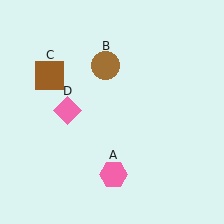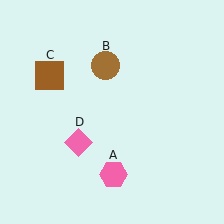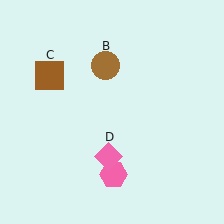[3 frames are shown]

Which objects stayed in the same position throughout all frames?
Pink hexagon (object A) and brown circle (object B) and brown square (object C) remained stationary.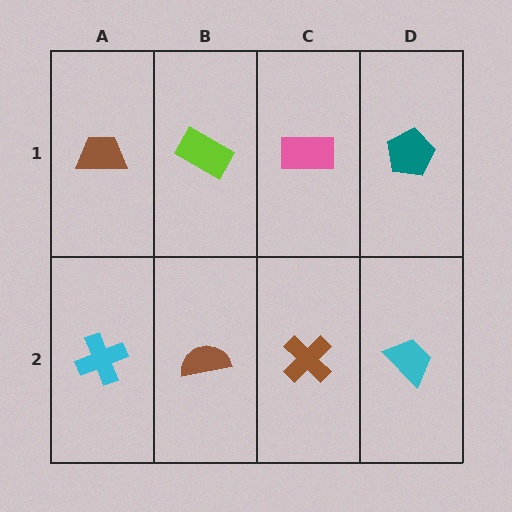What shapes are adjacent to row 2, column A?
A brown trapezoid (row 1, column A), a brown semicircle (row 2, column B).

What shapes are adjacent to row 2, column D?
A teal pentagon (row 1, column D), a brown cross (row 2, column C).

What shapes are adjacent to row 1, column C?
A brown cross (row 2, column C), a lime rectangle (row 1, column B), a teal pentagon (row 1, column D).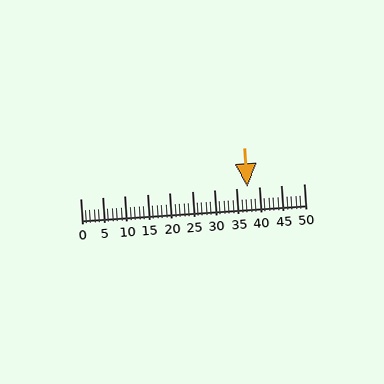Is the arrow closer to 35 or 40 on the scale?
The arrow is closer to 35.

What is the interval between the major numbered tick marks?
The major tick marks are spaced 5 units apart.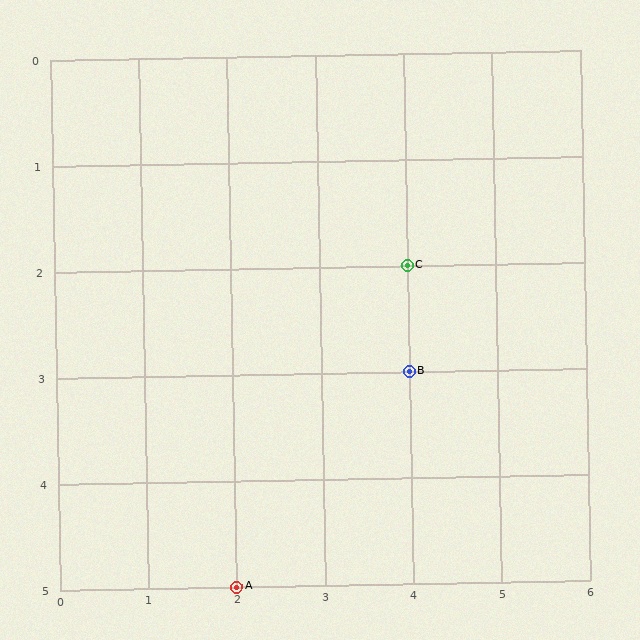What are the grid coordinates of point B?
Point B is at grid coordinates (4, 3).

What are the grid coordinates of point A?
Point A is at grid coordinates (2, 5).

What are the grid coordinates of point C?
Point C is at grid coordinates (4, 2).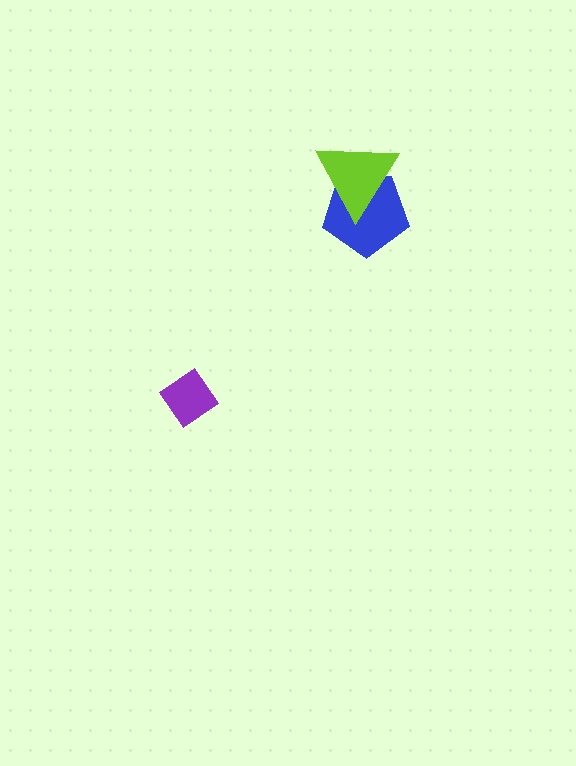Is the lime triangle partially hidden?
No, no other shape covers it.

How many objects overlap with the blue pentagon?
1 object overlaps with the blue pentagon.